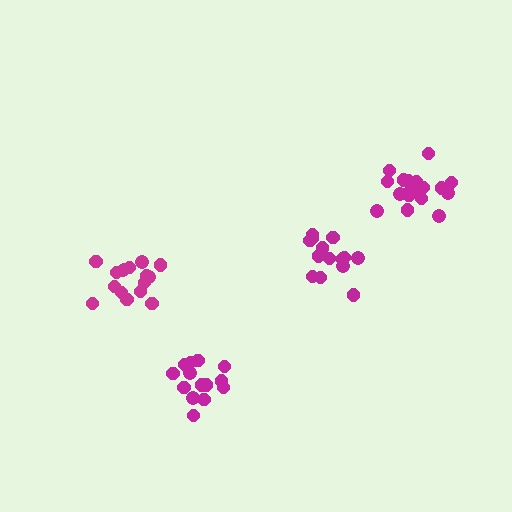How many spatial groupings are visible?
There are 4 spatial groupings.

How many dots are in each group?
Group 1: 19 dots, Group 2: 14 dots, Group 3: 16 dots, Group 4: 14 dots (63 total).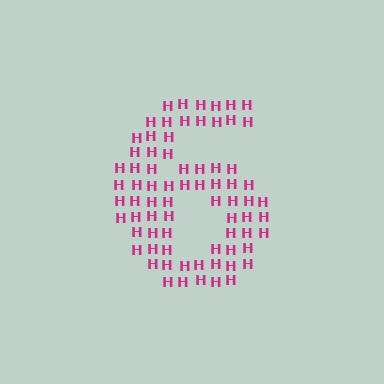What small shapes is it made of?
It is made of small letter H's.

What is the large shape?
The large shape is the digit 6.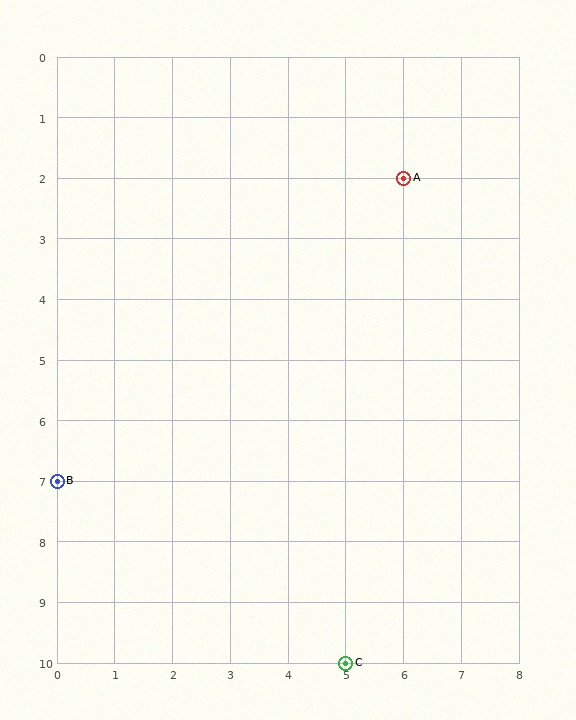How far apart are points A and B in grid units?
Points A and B are 6 columns and 5 rows apart (about 7.8 grid units diagonally).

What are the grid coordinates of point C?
Point C is at grid coordinates (5, 10).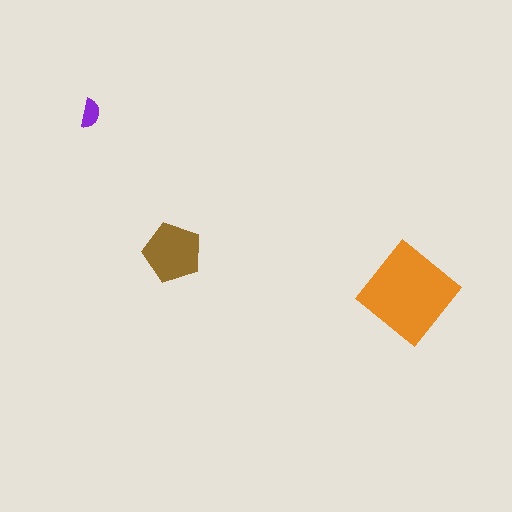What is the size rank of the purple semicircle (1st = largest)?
3rd.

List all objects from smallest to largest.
The purple semicircle, the brown pentagon, the orange diamond.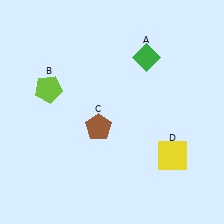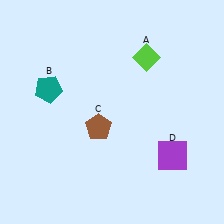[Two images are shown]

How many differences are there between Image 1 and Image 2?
There are 3 differences between the two images.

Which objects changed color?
A changed from green to lime. B changed from lime to teal. D changed from yellow to purple.